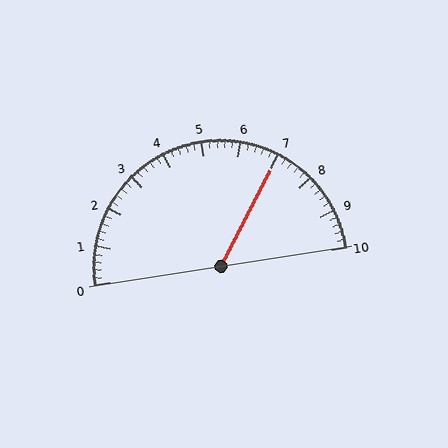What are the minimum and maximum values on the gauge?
The gauge ranges from 0 to 10.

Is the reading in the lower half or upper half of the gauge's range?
The reading is in the upper half of the range (0 to 10).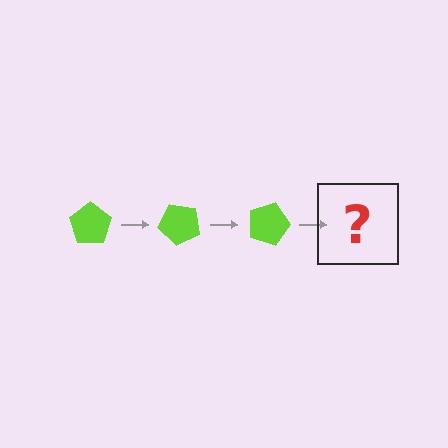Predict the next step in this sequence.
The next step is a lime pentagon rotated 135 degrees.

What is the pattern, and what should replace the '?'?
The pattern is that the pentagon rotates 45 degrees each step. The '?' should be a lime pentagon rotated 135 degrees.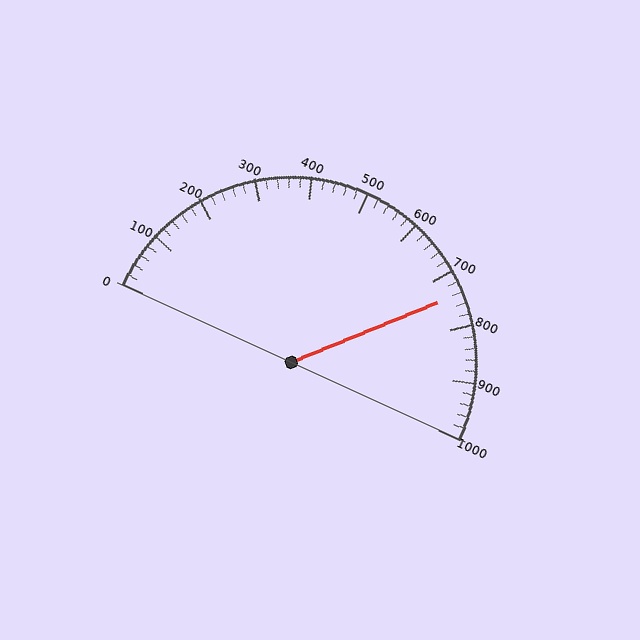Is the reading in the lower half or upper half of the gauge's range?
The reading is in the upper half of the range (0 to 1000).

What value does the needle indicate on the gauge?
The needle indicates approximately 740.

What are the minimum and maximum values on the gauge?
The gauge ranges from 0 to 1000.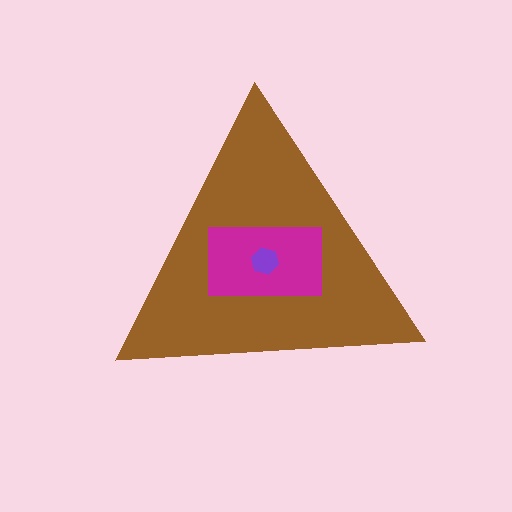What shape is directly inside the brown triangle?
The magenta rectangle.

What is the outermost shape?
The brown triangle.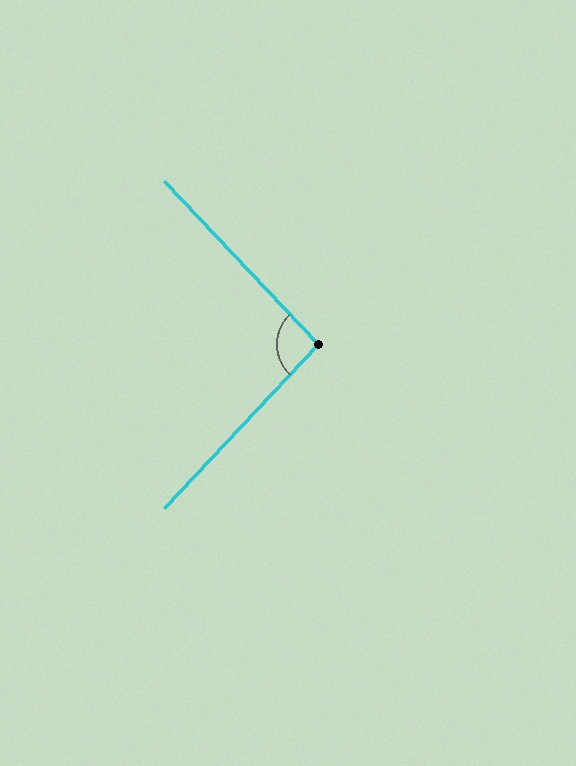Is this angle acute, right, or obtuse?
It is approximately a right angle.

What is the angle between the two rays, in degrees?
Approximately 94 degrees.